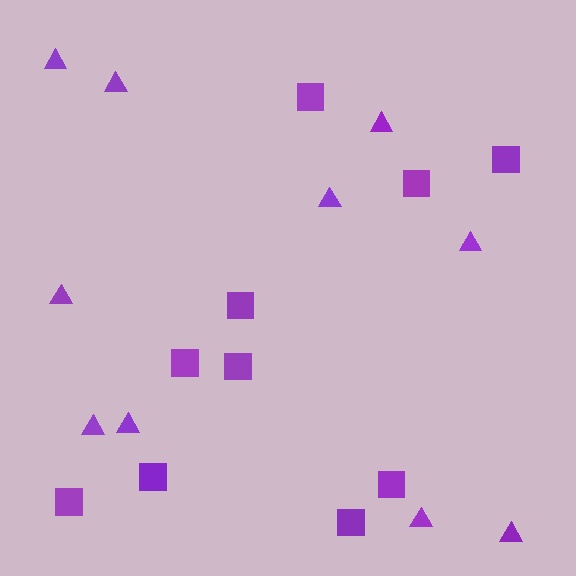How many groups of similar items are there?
There are 2 groups: one group of triangles (10) and one group of squares (10).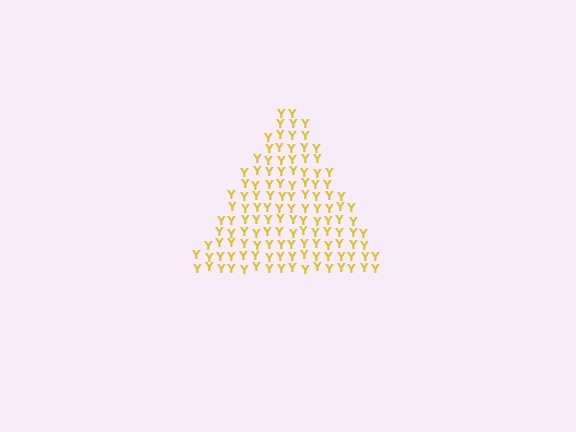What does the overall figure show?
The overall figure shows a triangle.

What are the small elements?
The small elements are letter Y's.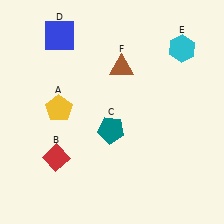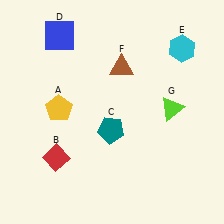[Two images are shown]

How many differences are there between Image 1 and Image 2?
There is 1 difference between the two images.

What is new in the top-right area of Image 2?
A lime triangle (G) was added in the top-right area of Image 2.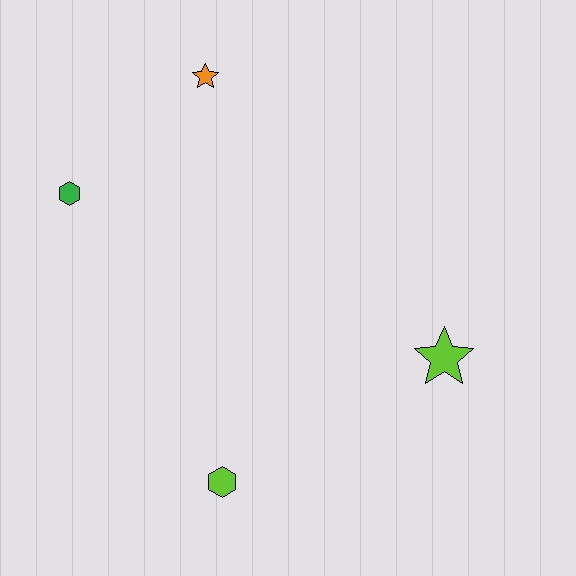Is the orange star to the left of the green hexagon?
No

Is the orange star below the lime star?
No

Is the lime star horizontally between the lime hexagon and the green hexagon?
No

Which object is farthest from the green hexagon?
The lime star is farthest from the green hexagon.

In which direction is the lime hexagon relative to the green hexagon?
The lime hexagon is below the green hexagon.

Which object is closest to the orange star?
The green hexagon is closest to the orange star.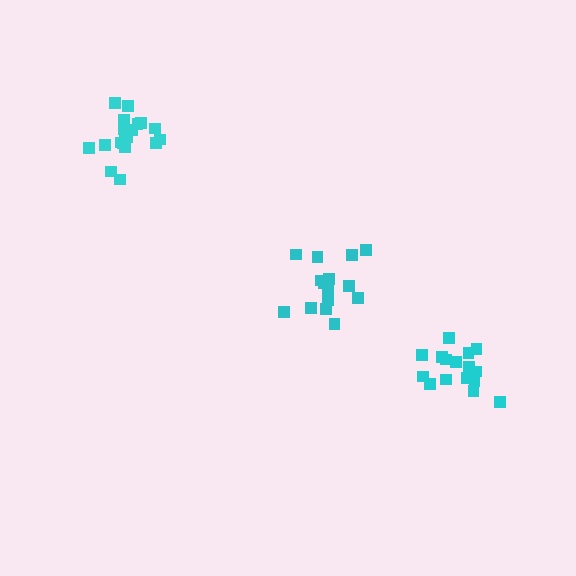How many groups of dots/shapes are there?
There are 3 groups.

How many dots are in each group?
Group 1: 15 dots, Group 2: 19 dots, Group 3: 16 dots (50 total).